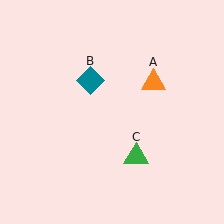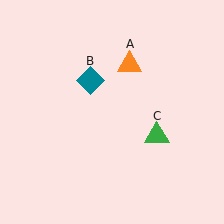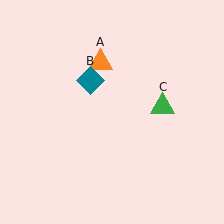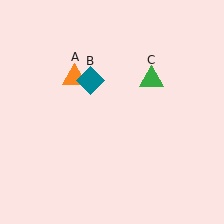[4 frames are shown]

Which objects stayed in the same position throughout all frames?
Teal diamond (object B) remained stationary.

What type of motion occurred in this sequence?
The orange triangle (object A), green triangle (object C) rotated counterclockwise around the center of the scene.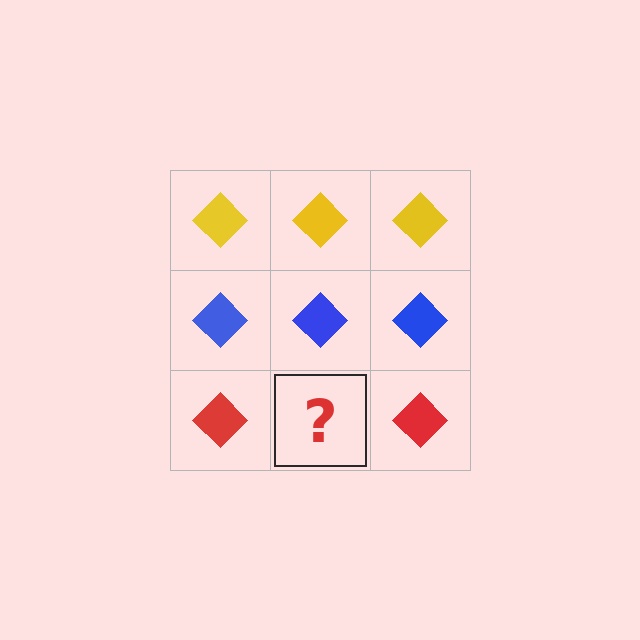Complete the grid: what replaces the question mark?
The question mark should be replaced with a red diamond.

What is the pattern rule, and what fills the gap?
The rule is that each row has a consistent color. The gap should be filled with a red diamond.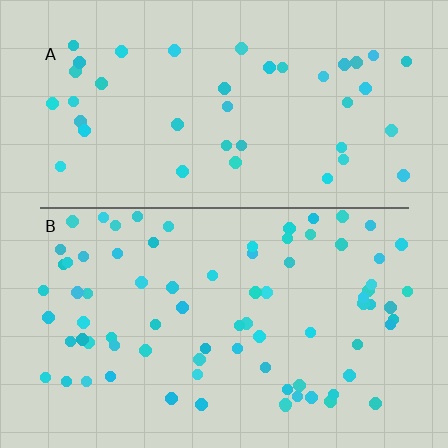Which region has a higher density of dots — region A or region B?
B (the bottom).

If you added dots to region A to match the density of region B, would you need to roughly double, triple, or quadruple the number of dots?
Approximately double.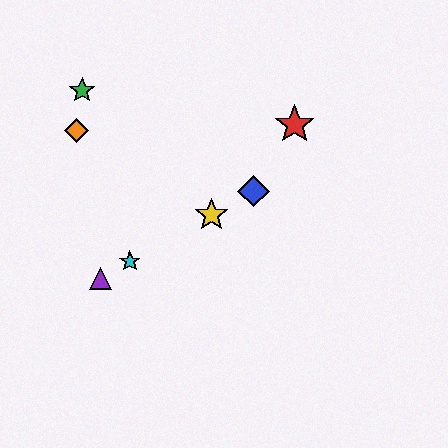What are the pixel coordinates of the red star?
The red star is at (295, 124).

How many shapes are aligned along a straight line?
4 shapes (the blue diamond, the yellow star, the purple triangle, the cyan star) are aligned along a straight line.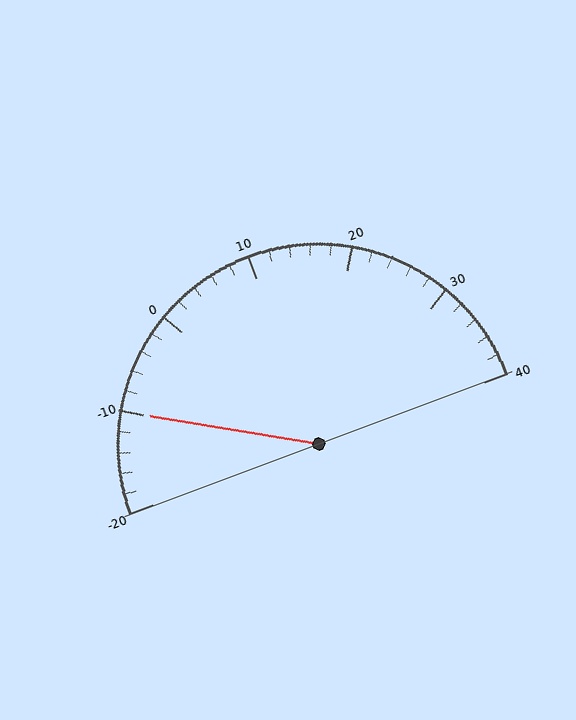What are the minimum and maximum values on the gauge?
The gauge ranges from -20 to 40.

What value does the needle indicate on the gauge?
The needle indicates approximately -10.